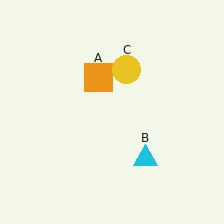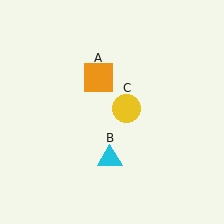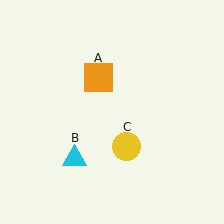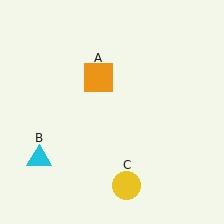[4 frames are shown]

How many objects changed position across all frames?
2 objects changed position: cyan triangle (object B), yellow circle (object C).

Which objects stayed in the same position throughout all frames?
Orange square (object A) remained stationary.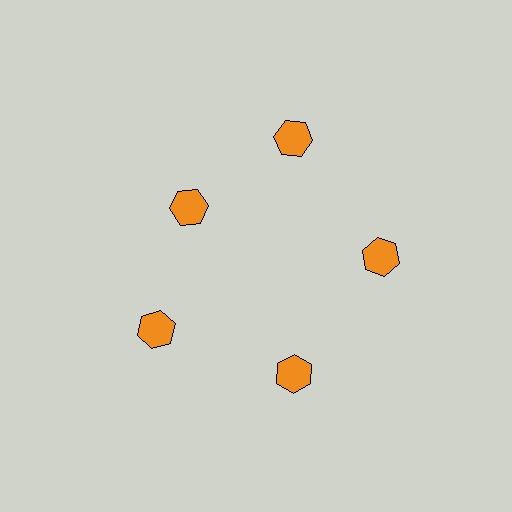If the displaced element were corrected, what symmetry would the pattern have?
It would have 5-fold rotational symmetry — the pattern would map onto itself every 72 degrees.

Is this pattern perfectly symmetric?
No. The 5 orange hexagons are arranged in a ring, but one element near the 10 o'clock position is pulled inward toward the center, breaking the 5-fold rotational symmetry.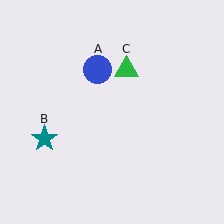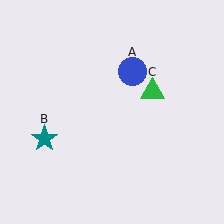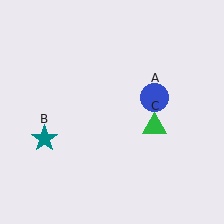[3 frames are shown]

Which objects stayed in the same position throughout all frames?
Teal star (object B) remained stationary.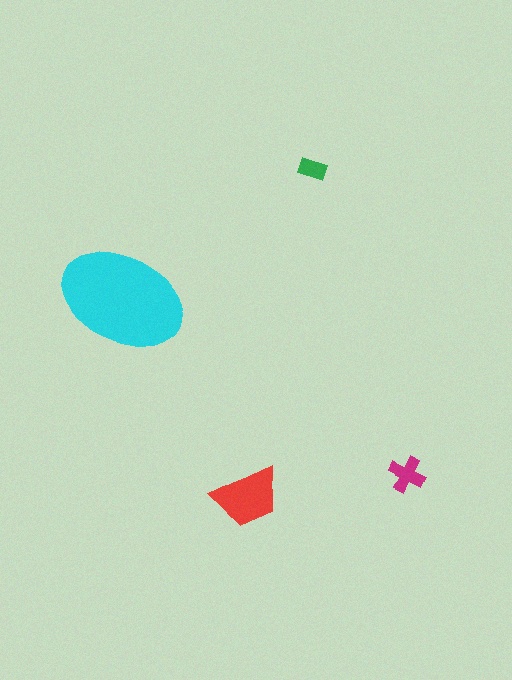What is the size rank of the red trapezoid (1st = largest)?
2nd.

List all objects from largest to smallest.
The cyan ellipse, the red trapezoid, the magenta cross, the green rectangle.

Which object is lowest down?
The red trapezoid is bottommost.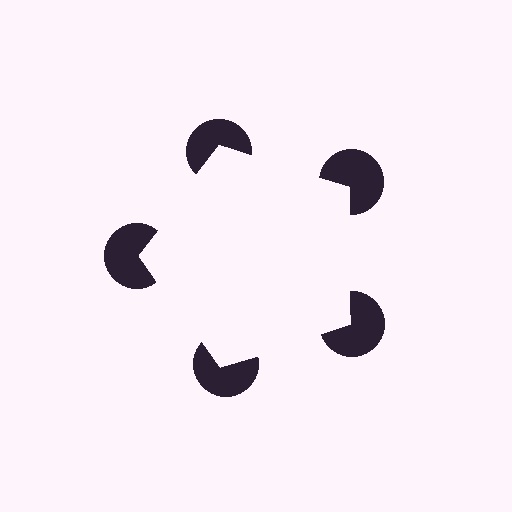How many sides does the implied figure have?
5 sides.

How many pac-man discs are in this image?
There are 5 — one at each vertex of the illusory pentagon.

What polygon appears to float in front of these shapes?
An illusory pentagon — its edges are inferred from the aligned wedge cuts in the pac-man discs, not physically drawn.